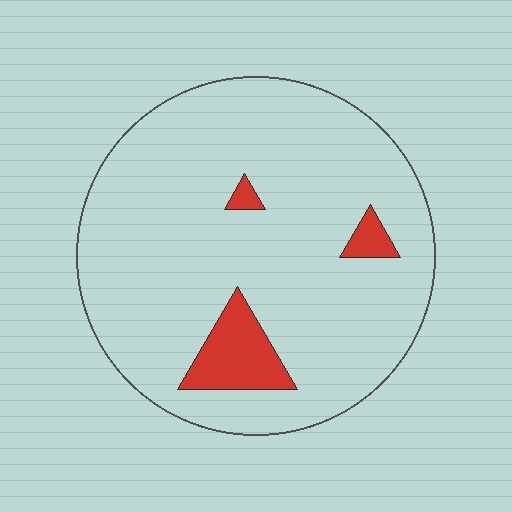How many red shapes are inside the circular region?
3.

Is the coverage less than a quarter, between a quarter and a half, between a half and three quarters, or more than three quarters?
Less than a quarter.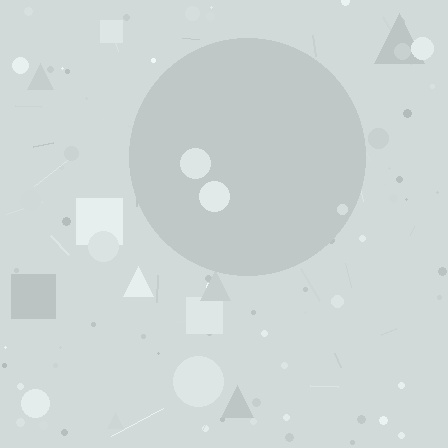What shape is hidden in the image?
A circle is hidden in the image.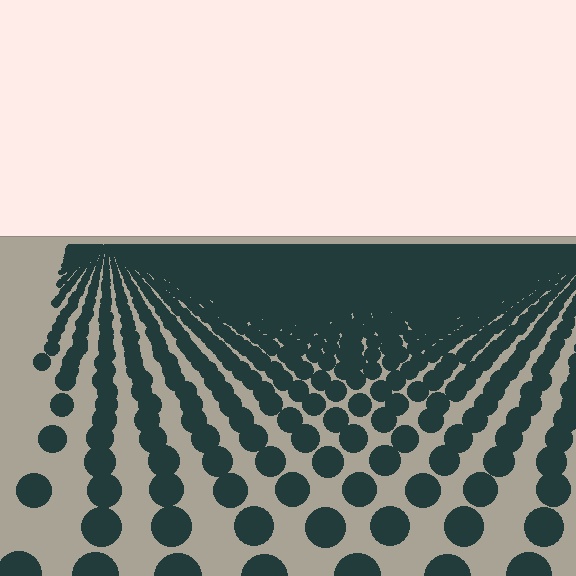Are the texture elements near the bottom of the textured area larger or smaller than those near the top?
Larger. Near the bottom, elements are closer to the viewer and appear at a bigger on-screen size.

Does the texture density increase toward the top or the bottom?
Density increases toward the top.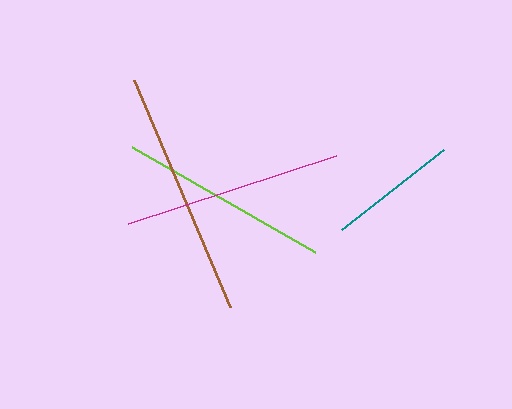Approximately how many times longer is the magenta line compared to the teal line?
The magenta line is approximately 1.7 times the length of the teal line.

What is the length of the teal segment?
The teal segment is approximately 130 pixels long.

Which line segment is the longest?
The brown line is the longest at approximately 247 pixels.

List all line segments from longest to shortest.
From longest to shortest: brown, magenta, lime, teal.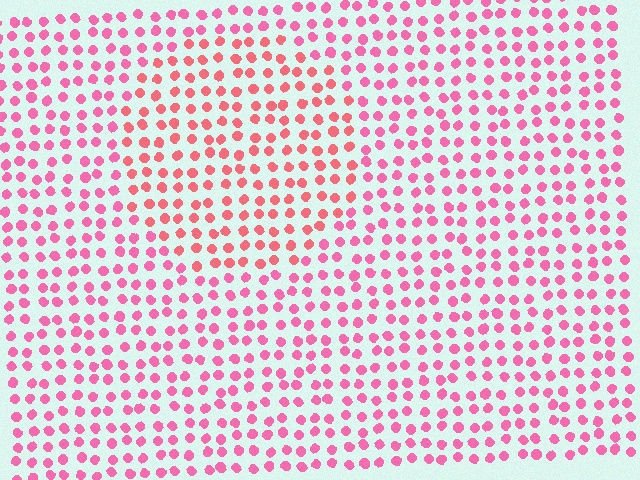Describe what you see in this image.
The image is filled with small pink elements in a uniform arrangement. A circle-shaped region is visible where the elements are tinted to a slightly different hue, forming a subtle color boundary.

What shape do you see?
I see a circle.